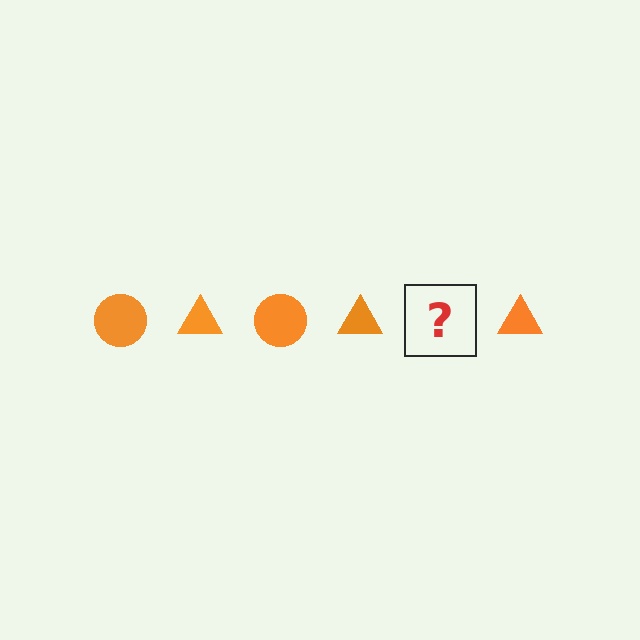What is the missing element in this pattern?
The missing element is an orange circle.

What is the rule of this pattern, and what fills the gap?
The rule is that the pattern cycles through circle, triangle shapes in orange. The gap should be filled with an orange circle.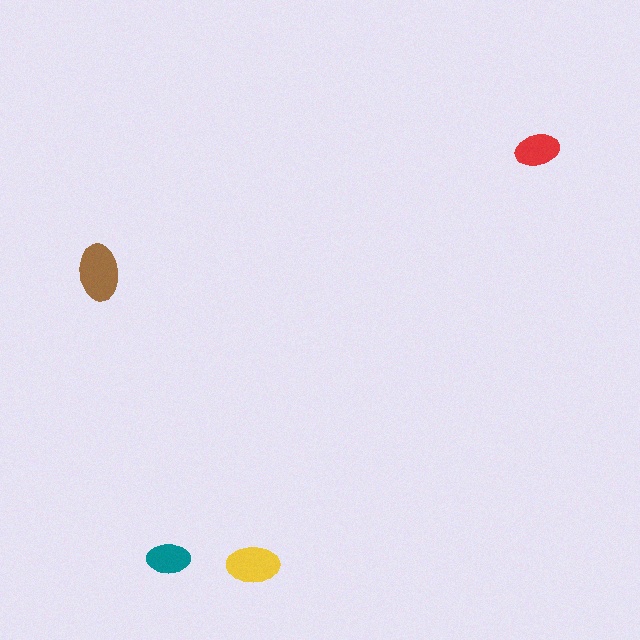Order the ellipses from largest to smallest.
the brown one, the yellow one, the red one, the teal one.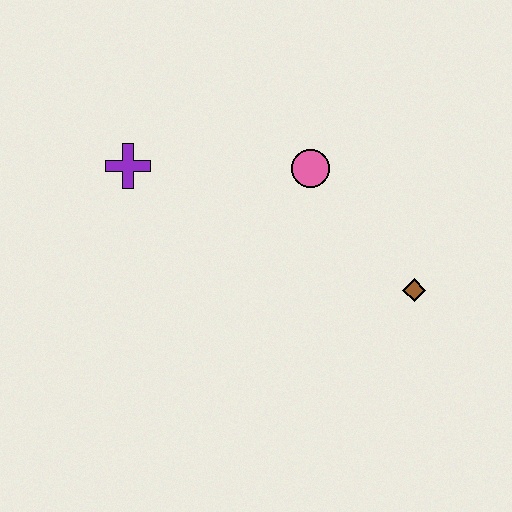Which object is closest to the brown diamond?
The pink circle is closest to the brown diamond.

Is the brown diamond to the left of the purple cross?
No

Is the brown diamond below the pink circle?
Yes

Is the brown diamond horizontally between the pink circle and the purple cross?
No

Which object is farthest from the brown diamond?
The purple cross is farthest from the brown diamond.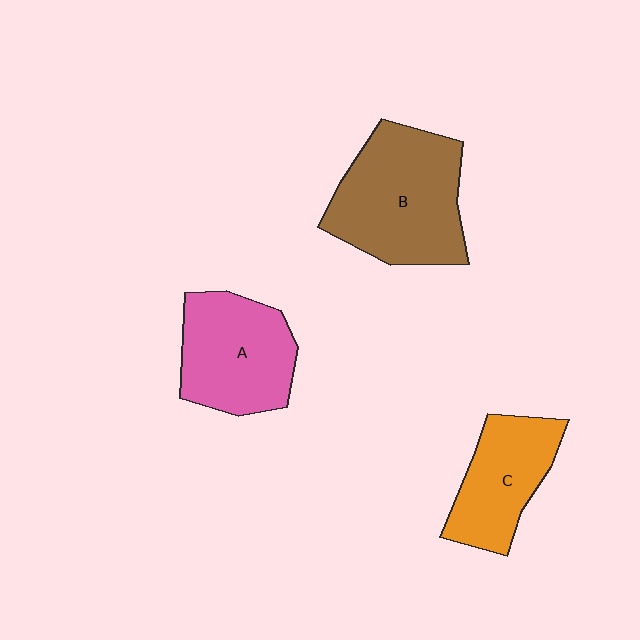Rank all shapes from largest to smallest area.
From largest to smallest: B (brown), A (pink), C (orange).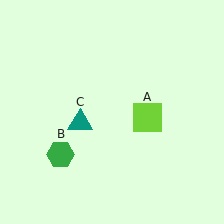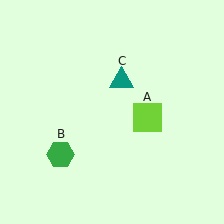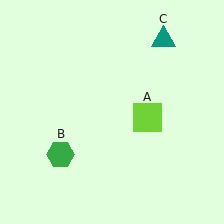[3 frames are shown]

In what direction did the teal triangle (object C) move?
The teal triangle (object C) moved up and to the right.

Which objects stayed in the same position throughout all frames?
Lime square (object A) and green hexagon (object B) remained stationary.